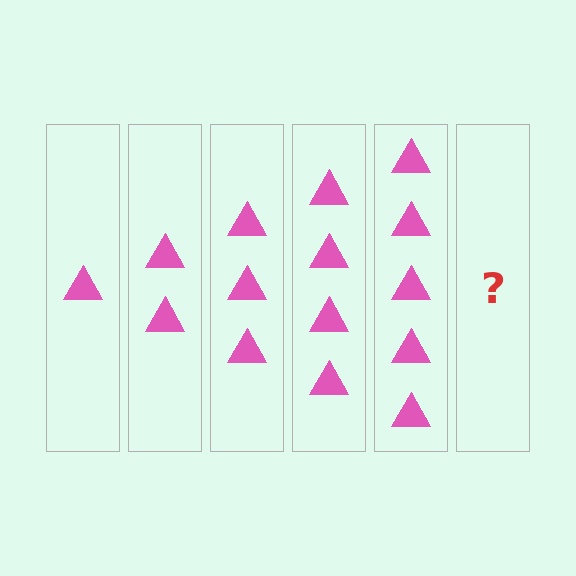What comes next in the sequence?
The next element should be 6 triangles.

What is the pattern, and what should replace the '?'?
The pattern is that each step adds one more triangle. The '?' should be 6 triangles.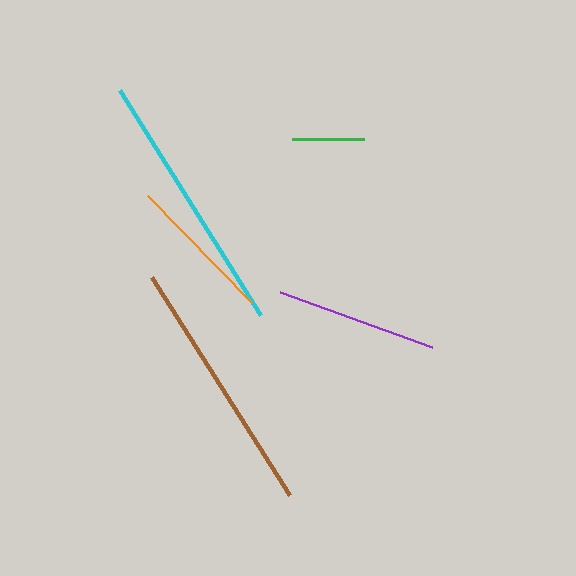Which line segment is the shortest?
The green line is the shortest at approximately 72 pixels.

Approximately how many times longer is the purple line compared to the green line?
The purple line is approximately 2.2 times the length of the green line.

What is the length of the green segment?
The green segment is approximately 72 pixels long.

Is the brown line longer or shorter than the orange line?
The brown line is longer than the orange line.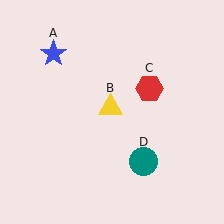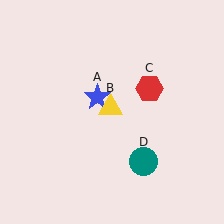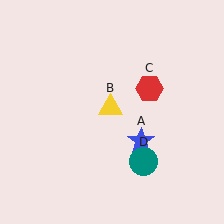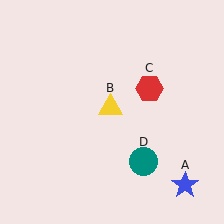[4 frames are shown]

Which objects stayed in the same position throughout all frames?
Yellow triangle (object B) and red hexagon (object C) and teal circle (object D) remained stationary.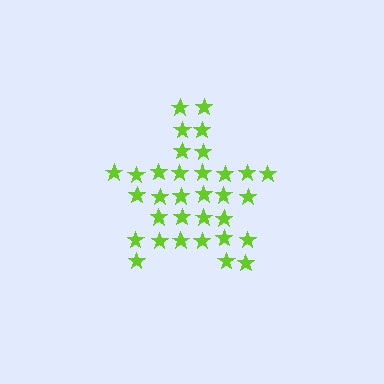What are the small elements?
The small elements are stars.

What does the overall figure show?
The overall figure shows a star.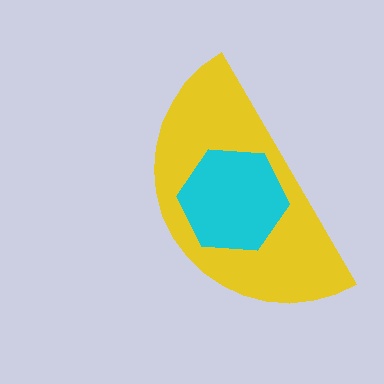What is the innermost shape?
The cyan hexagon.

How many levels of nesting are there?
2.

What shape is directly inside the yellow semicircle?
The cyan hexagon.